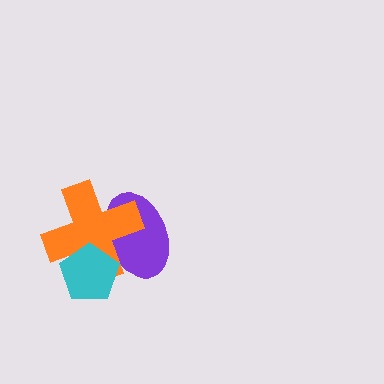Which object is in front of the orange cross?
The cyan pentagon is in front of the orange cross.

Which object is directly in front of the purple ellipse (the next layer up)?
The orange cross is directly in front of the purple ellipse.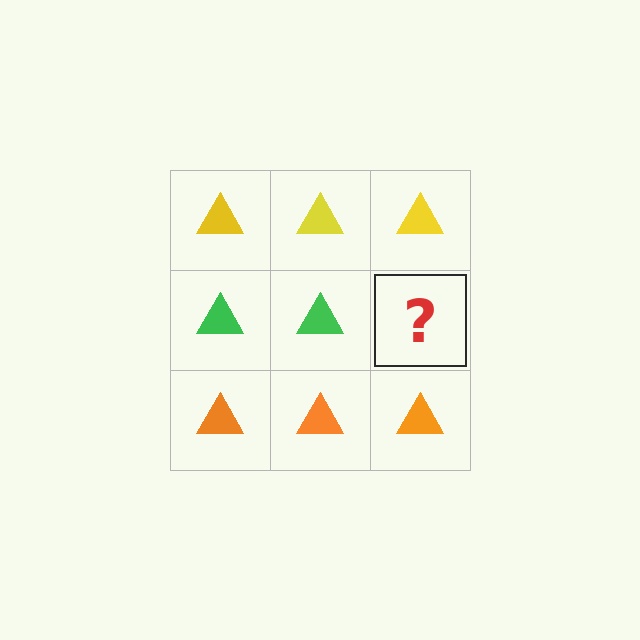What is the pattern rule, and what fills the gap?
The rule is that each row has a consistent color. The gap should be filled with a green triangle.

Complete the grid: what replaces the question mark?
The question mark should be replaced with a green triangle.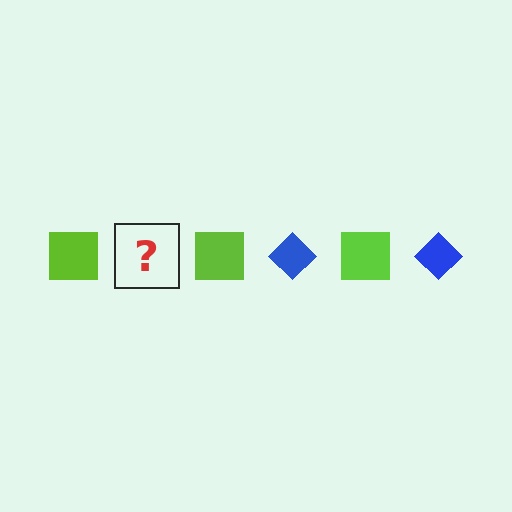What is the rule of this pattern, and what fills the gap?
The rule is that the pattern alternates between lime square and blue diamond. The gap should be filled with a blue diamond.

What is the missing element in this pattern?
The missing element is a blue diamond.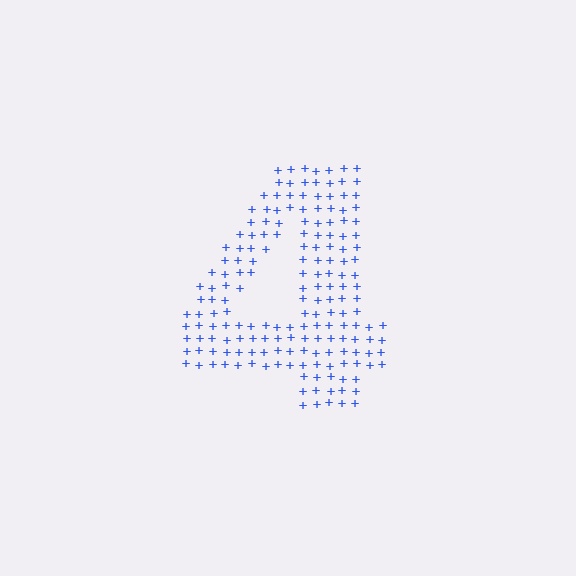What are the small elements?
The small elements are plus signs.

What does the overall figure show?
The overall figure shows the digit 4.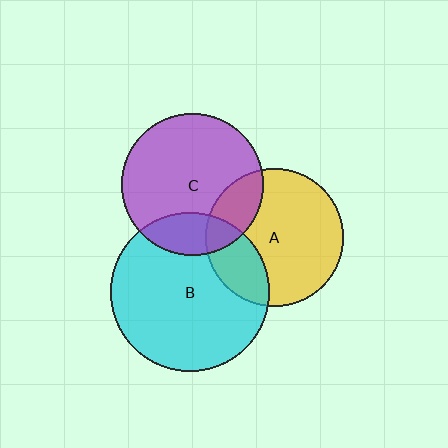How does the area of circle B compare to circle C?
Approximately 1.3 times.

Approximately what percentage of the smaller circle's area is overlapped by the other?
Approximately 20%.